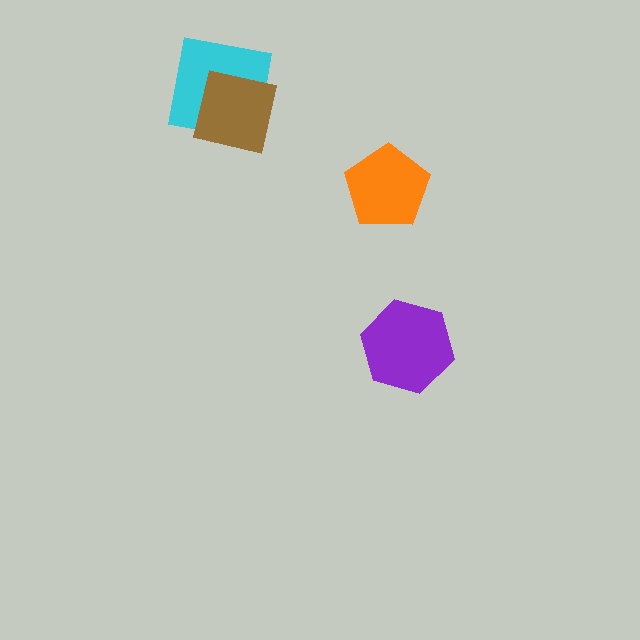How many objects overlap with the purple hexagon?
0 objects overlap with the purple hexagon.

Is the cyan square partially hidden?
Yes, it is partially covered by another shape.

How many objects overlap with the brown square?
1 object overlaps with the brown square.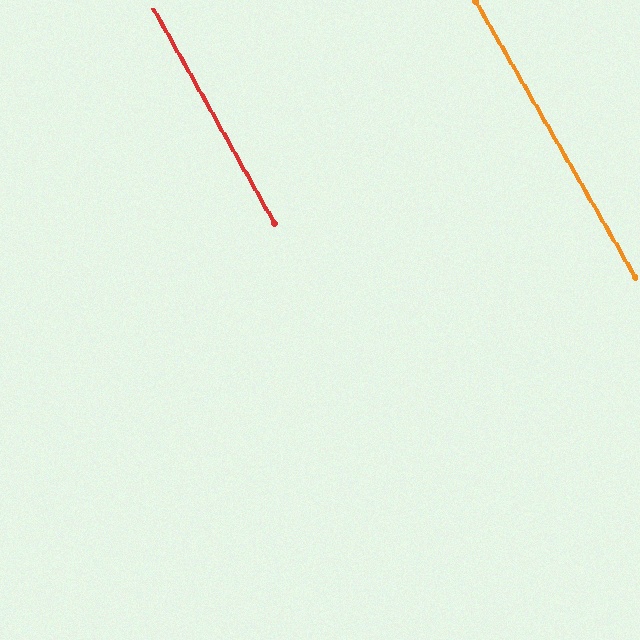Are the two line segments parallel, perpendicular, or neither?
Parallel — their directions differ by only 0.8°.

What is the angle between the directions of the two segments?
Approximately 1 degree.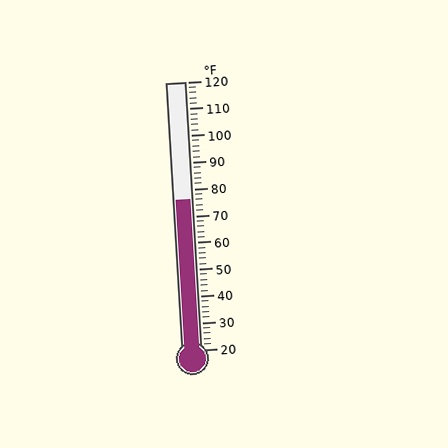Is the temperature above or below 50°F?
The temperature is above 50°F.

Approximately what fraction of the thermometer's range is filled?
The thermometer is filled to approximately 55% of its range.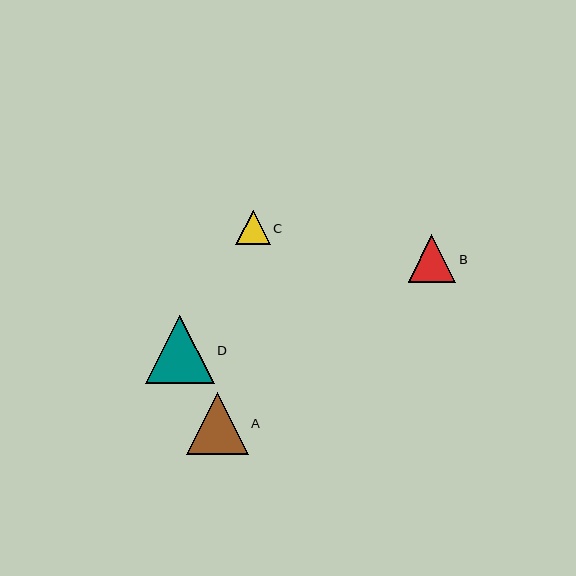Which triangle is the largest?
Triangle D is the largest with a size of approximately 68 pixels.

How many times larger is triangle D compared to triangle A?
Triangle D is approximately 1.1 times the size of triangle A.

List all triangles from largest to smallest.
From largest to smallest: D, A, B, C.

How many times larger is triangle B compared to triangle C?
Triangle B is approximately 1.4 times the size of triangle C.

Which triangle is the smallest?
Triangle C is the smallest with a size of approximately 34 pixels.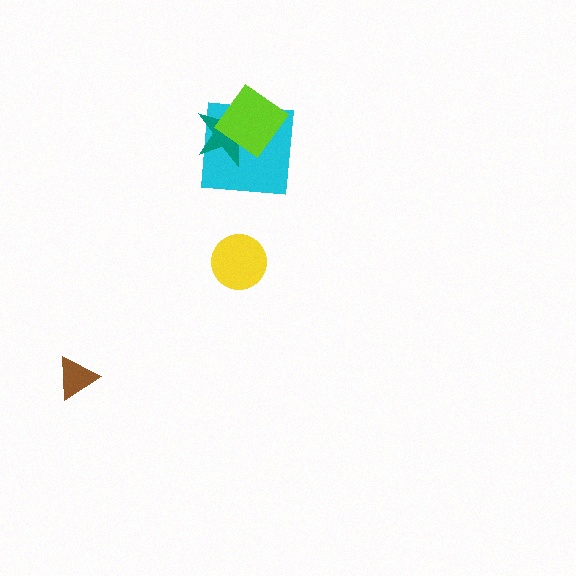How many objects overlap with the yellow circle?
0 objects overlap with the yellow circle.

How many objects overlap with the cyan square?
2 objects overlap with the cyan square.